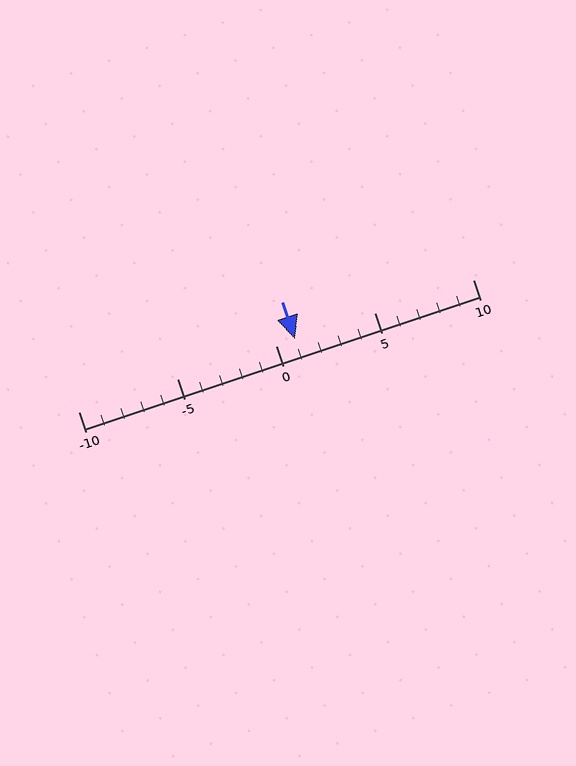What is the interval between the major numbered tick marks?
The major tick marks are spaced 5 units apart.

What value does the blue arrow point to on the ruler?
The blue arrow points to approximately 1.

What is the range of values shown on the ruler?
The ruler shows values from -10 to 10.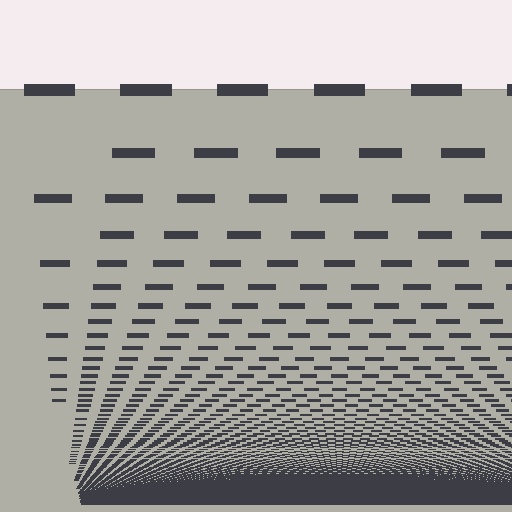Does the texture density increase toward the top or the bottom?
Density increases toward the bottom.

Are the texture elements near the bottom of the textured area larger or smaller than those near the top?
Smaller. The gradient is inverted — elements near the bottom are smaller and denser.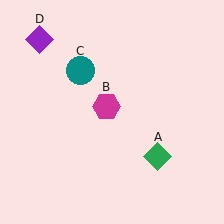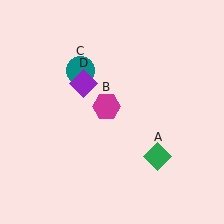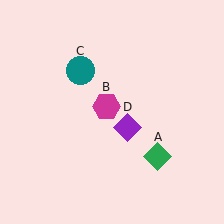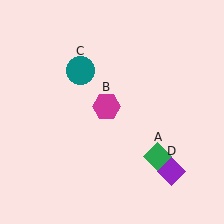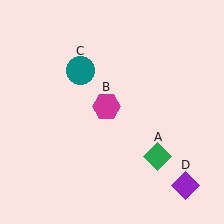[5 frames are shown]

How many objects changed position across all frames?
1 object changed position: purple diamond (object D).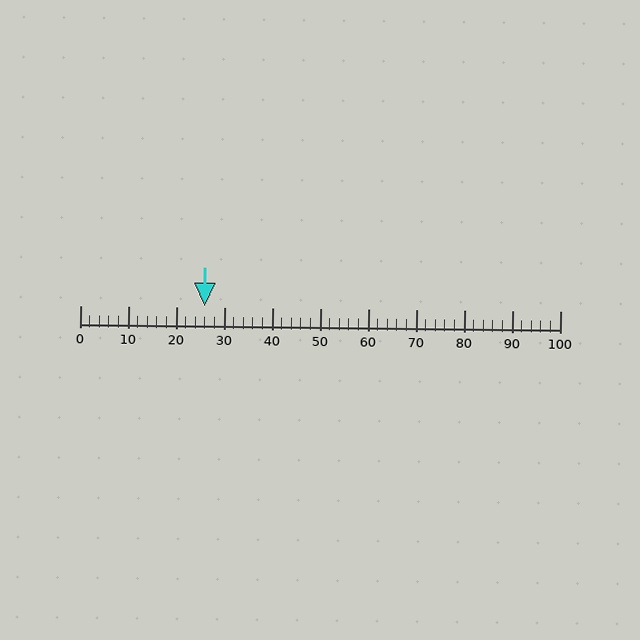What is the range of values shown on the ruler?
The ruler shows values from 0 to 100.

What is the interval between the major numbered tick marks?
The major tick marks are spaced 10 units apart.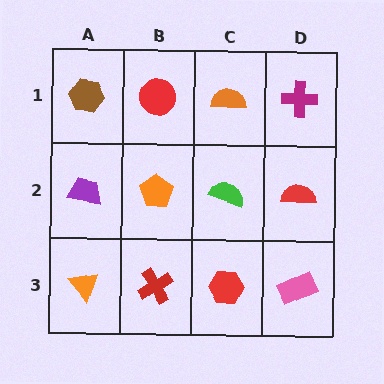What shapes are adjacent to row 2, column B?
A red circle (row 1, column B), a red cross (row 3, column B), a purple trapezoid (row 2, column A), a green semicircle (row 2, column C).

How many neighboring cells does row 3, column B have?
3.